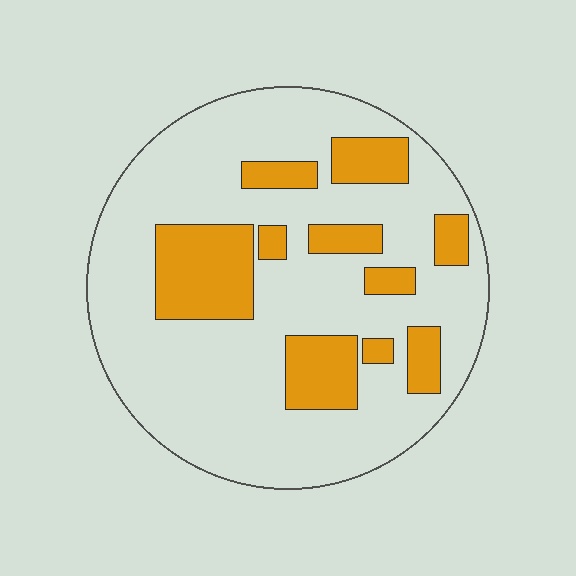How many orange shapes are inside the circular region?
10.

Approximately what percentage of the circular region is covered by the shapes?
Approximately 25%.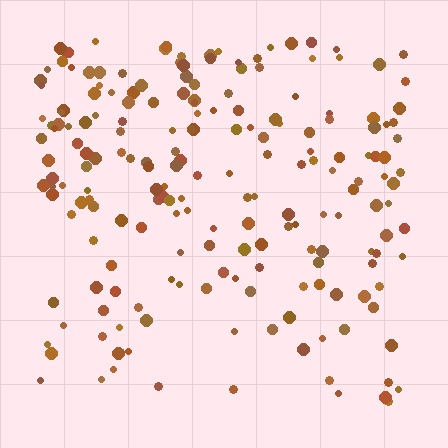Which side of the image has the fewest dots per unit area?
The bottom.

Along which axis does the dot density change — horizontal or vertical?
Vertical.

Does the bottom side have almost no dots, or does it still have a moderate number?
Still a moderate number, just noticeably fewer than the top.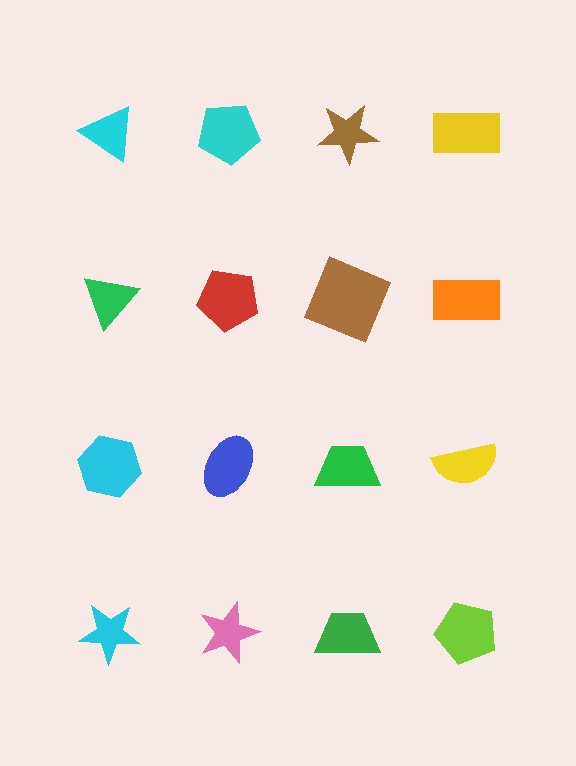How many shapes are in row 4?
4 shapes.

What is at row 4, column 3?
A green trapezoid.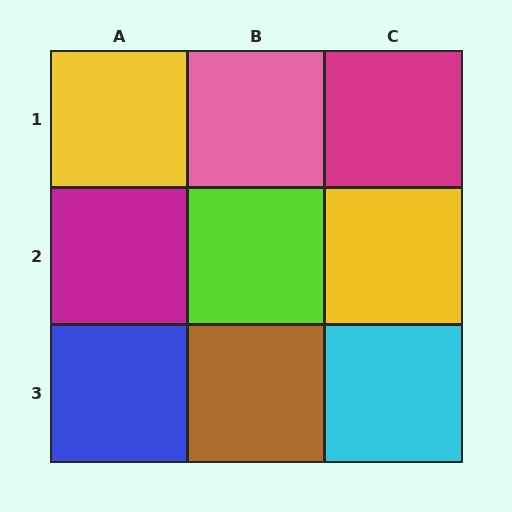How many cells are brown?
1 cell is brown.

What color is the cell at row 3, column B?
Brown.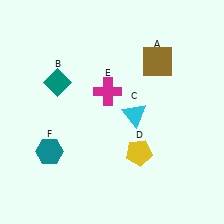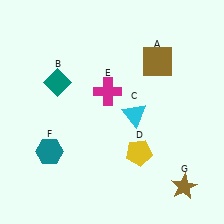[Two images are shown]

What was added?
A brown star (G) was added in Image 2.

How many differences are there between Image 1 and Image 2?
There is 1 difference between the two images.